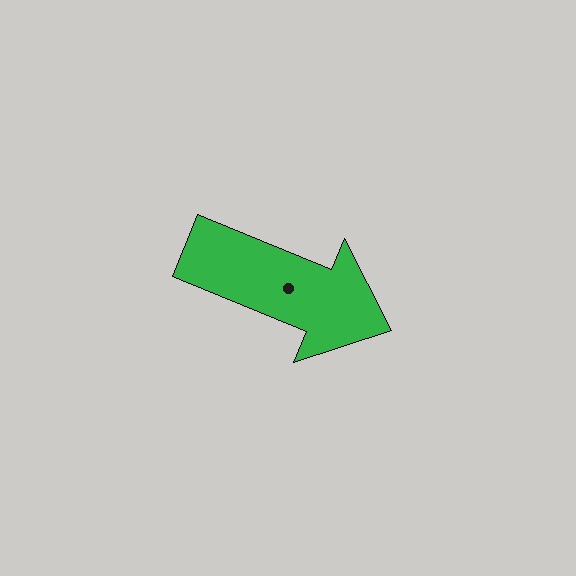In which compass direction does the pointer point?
Southeast.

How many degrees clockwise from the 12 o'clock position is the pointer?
Approximately 113 degrees.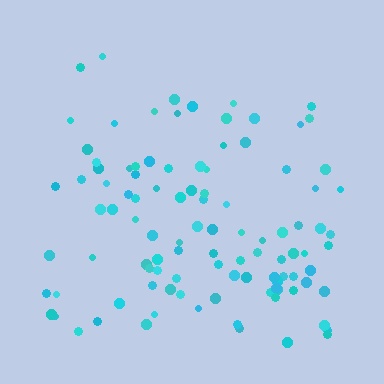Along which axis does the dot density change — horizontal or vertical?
Vertical.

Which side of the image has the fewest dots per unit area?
The top.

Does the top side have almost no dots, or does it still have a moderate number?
Still a moderate number, just noticeably fewer than the bottom.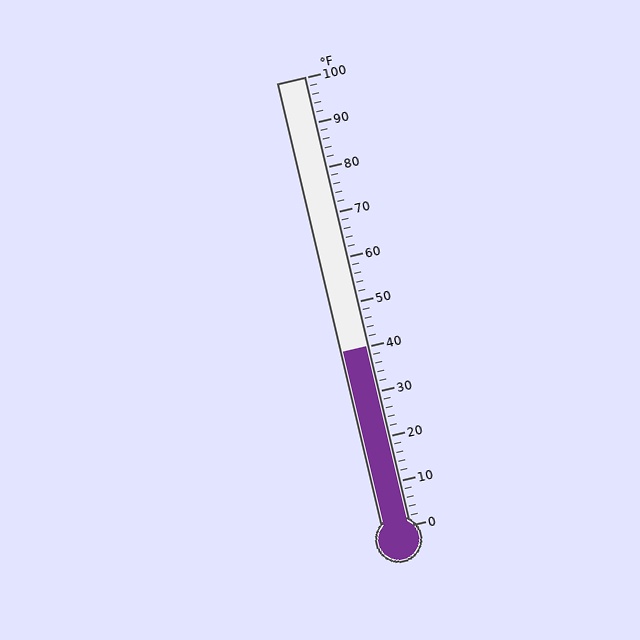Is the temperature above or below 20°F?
The temperature is above 20°F.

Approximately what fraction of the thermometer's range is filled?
The thermometer is filled to approximately 40% of its range.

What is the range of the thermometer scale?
The thermometer scale ranges from 0°F to 100°F.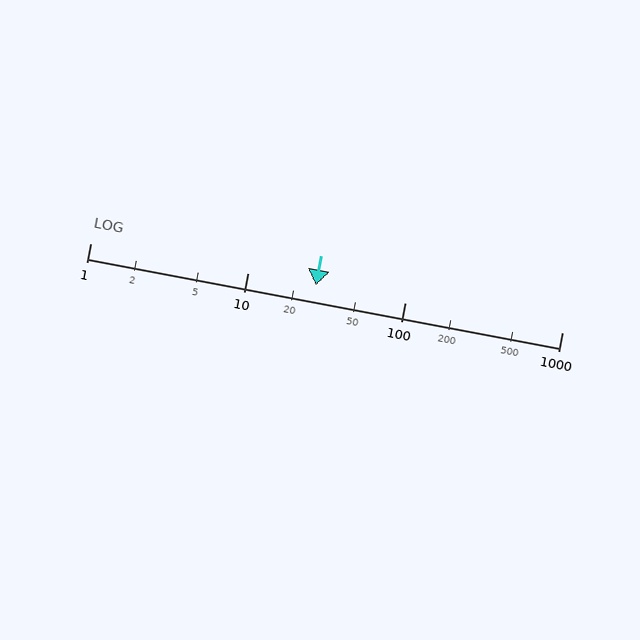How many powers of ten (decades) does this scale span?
The scale spans 3 decades, from 1 to 1000.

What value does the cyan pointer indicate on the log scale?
The pointer indicates approximately 27.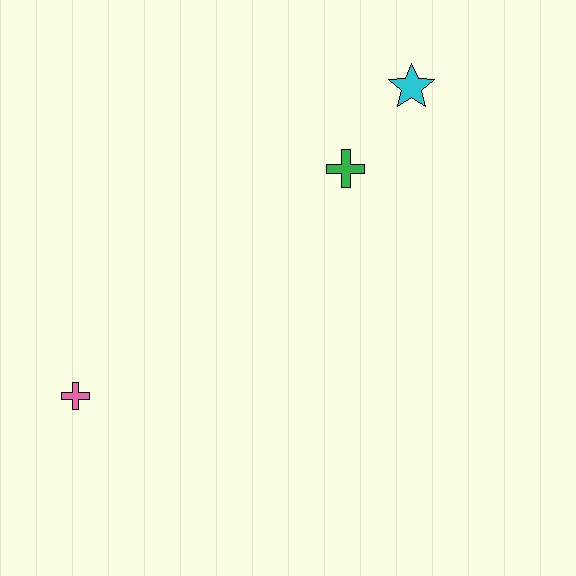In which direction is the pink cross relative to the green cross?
The pink cross is to the left of the green cross.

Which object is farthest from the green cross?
The pink cross is farthest from the green cross.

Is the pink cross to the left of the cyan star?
Yes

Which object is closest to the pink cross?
The green cross is closest to the pink cross.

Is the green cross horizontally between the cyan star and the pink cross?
Yes